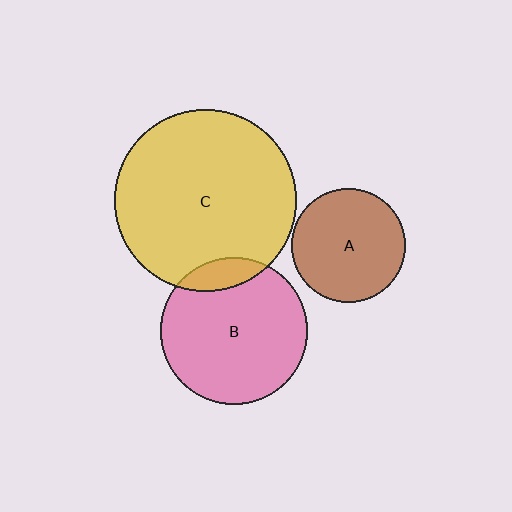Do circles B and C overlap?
Yes.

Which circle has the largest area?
Circle C (yellow).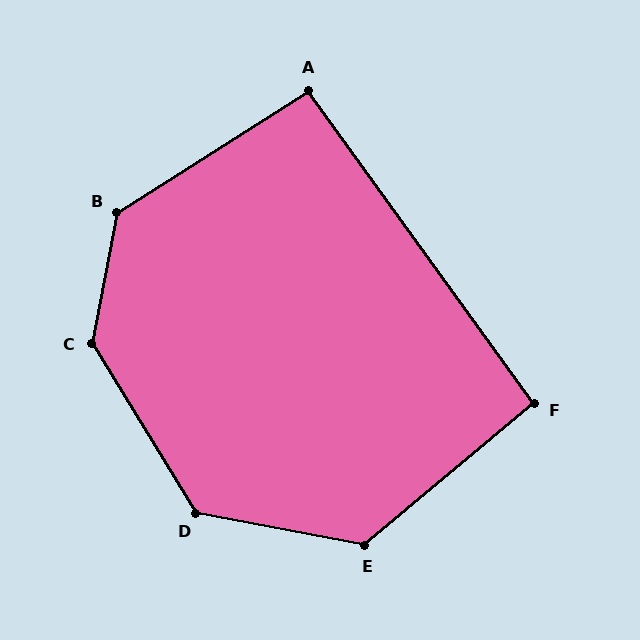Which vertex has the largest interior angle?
C, at approximately 137 degrees.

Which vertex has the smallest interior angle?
A, at approximately 93 degrees.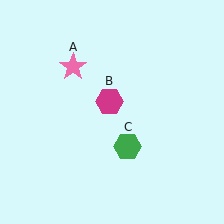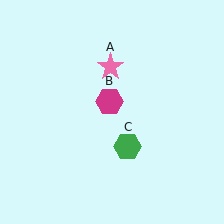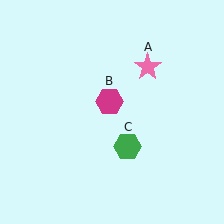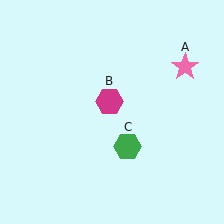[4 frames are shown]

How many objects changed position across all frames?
1 object changed position: pink star (object A).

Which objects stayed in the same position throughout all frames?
Magenta hexagon (object B) and green hexagon (object C) remained stationary.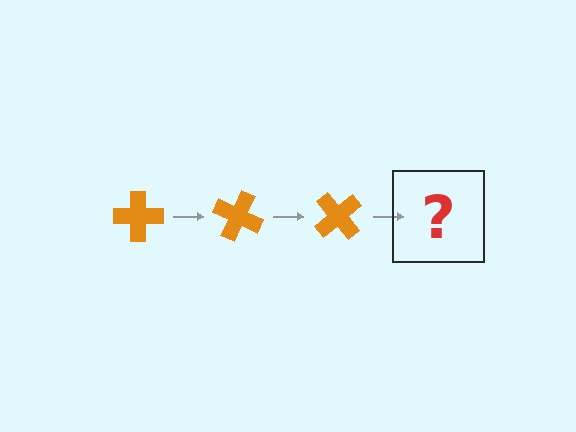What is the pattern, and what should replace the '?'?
The pattern is that the cross rotates 25 degrees each step. The '?' should be an orange cross rotated 75 degrees.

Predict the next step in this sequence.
The next step is an orange cross rotated 75 degrees.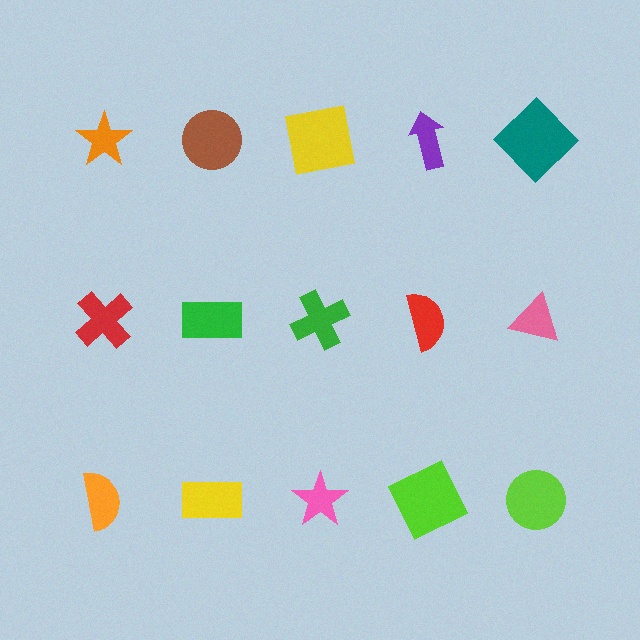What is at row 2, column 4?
A red semicircle.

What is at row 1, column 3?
A yellow square.